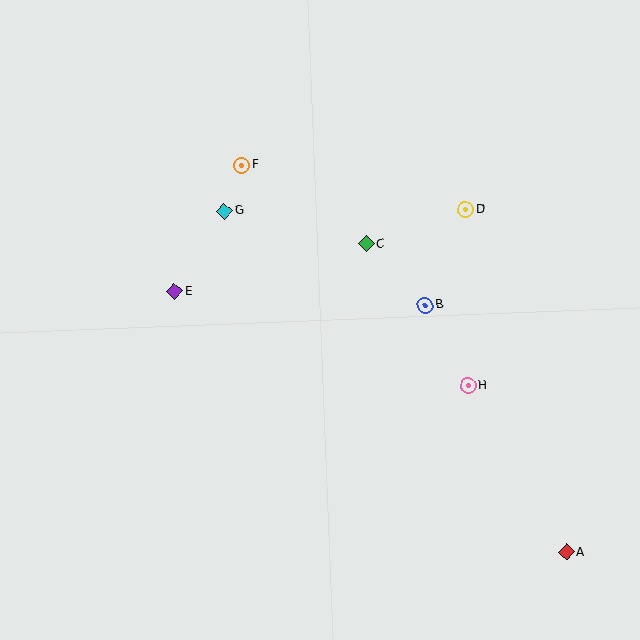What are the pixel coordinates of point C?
Point C is at (366, 244).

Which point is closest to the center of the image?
Point C at (366, 244) is closest to the center.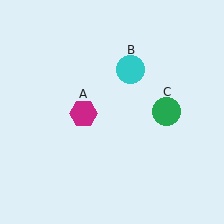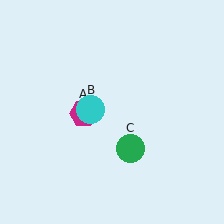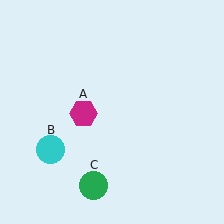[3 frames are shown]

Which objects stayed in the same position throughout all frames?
Magenta hexagon (object A) remained stationary.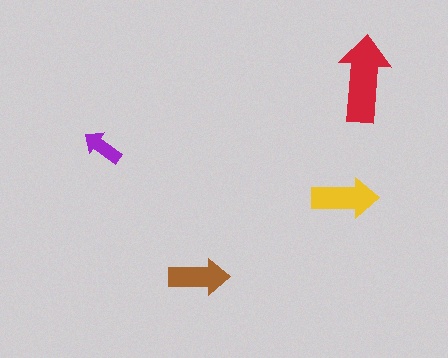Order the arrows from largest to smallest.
the red one, the yellow one, the brown one, the purple one.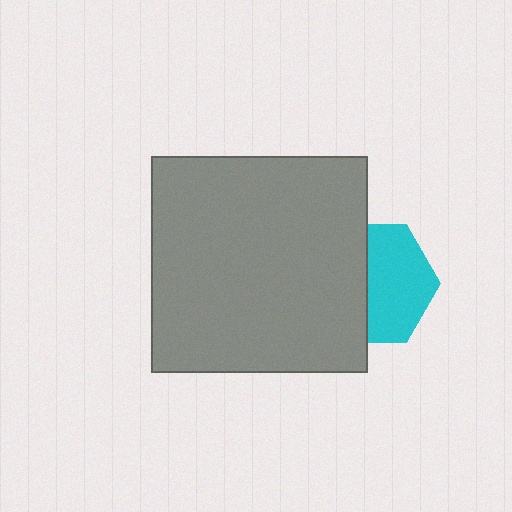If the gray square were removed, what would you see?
You would see the complete cyan hexagon.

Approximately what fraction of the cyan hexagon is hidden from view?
Roughly 45% of the cyan hexagon is hidden behind the gray square.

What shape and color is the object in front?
The object in front is a gray square.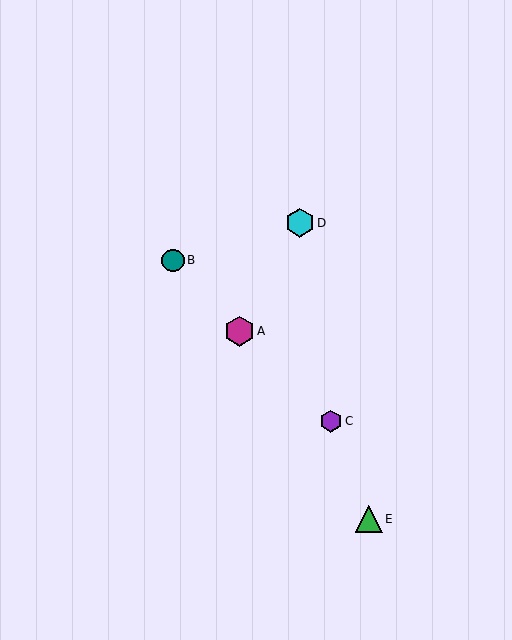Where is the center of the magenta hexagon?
The center of the magenta hexagon is at (239, 331).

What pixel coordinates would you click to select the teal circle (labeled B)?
Click at (173, 260) to select the teal circle B.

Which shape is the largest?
The magenta hexagon (labeled A) is the largest.